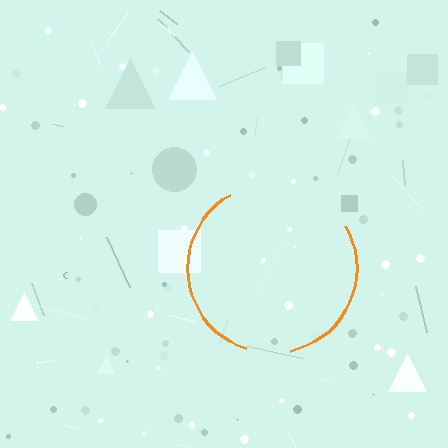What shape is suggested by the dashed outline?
The dashed outline suggests a circle.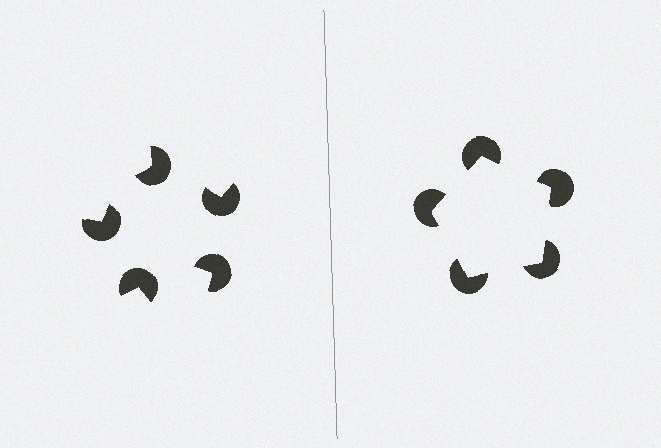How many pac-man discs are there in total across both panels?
10 — 5 on each side.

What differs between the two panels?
The pac-man discs are positioned identically on both sides; only the wedge orientations differ. On the right they align to a pentagon; on the left they are misaligned.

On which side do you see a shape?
An illusory pentagon appears on the right side. On the left side the wedge cuts are rotated, so no coherent shape forms.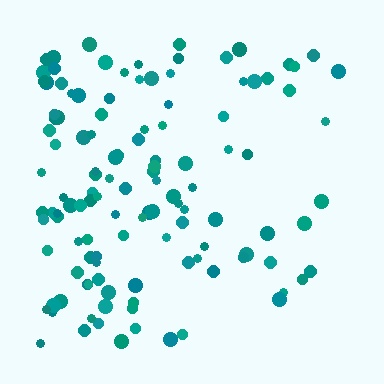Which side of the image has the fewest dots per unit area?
The right.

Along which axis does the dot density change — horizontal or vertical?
Horizontal.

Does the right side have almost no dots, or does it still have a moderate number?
Still a moderate number, just noticeably fewer than the left.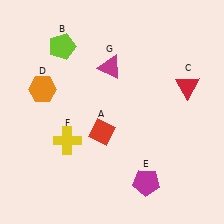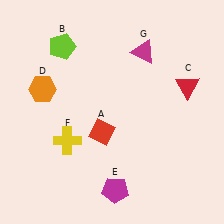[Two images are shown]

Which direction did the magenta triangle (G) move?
The magenta triangle (G) moved right.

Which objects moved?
The objects that moved are: the magenta pentagon (E), the magenta triangle (G).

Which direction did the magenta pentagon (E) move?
The magenta pentagon (E) moved left.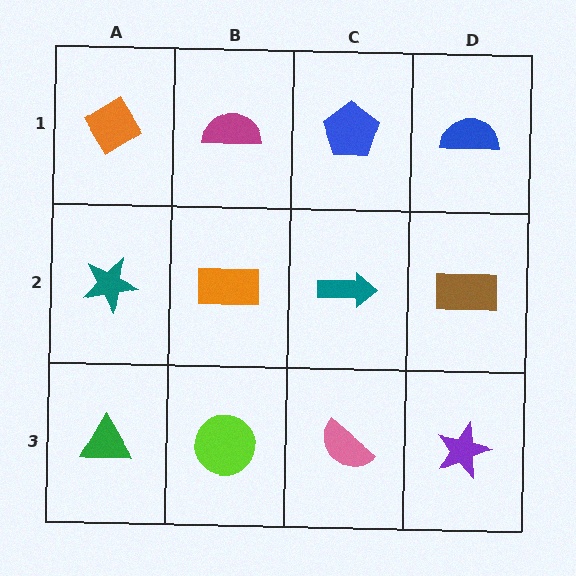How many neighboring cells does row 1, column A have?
2.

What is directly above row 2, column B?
A magenta semicircle.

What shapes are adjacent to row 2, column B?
A magenta semicircle (row 1, column B), a lime circle (row 3, column B), a teal star (row 2, column A), a teal arrow (row 2, column C).